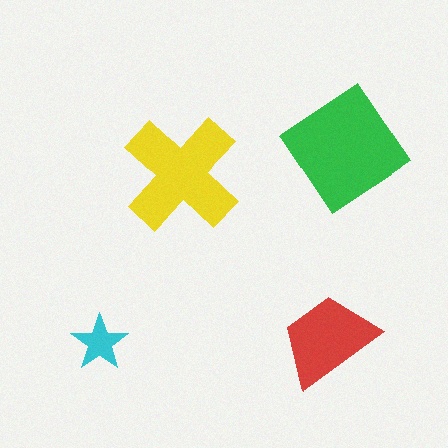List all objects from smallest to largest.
The cyan star, the red trapezoid, the yellow cross, the green diamond.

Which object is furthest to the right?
The green diamond is rightmost.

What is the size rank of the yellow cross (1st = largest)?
2nd.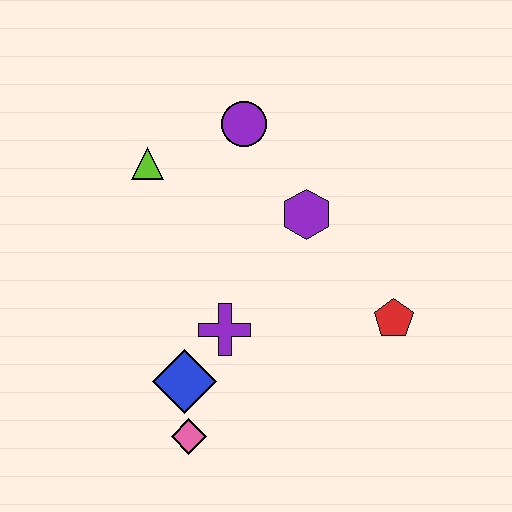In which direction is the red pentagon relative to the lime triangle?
The red pentagon is to the right of the lime triangle.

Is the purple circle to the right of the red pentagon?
No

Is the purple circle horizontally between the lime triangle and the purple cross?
No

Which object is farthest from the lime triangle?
The red pentagon is farthest from the lime triangle.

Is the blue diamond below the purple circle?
Yes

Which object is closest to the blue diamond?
The pink diamond is closest to the blue diamond.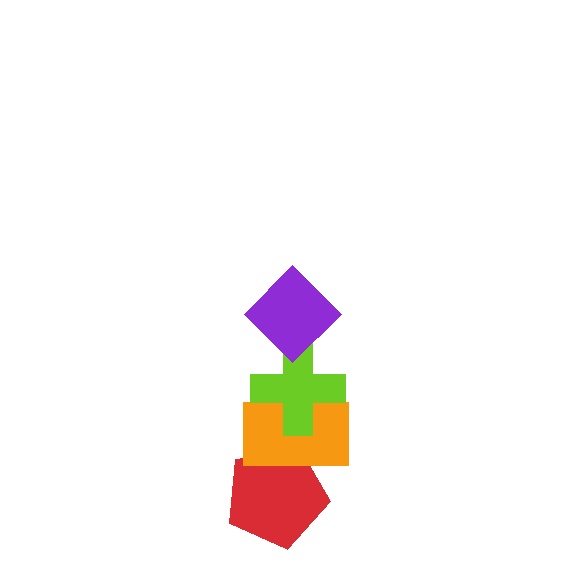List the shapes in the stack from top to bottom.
From top to bottom: the purple diamond, the lime cross, the orange rectangle, the red pentagon.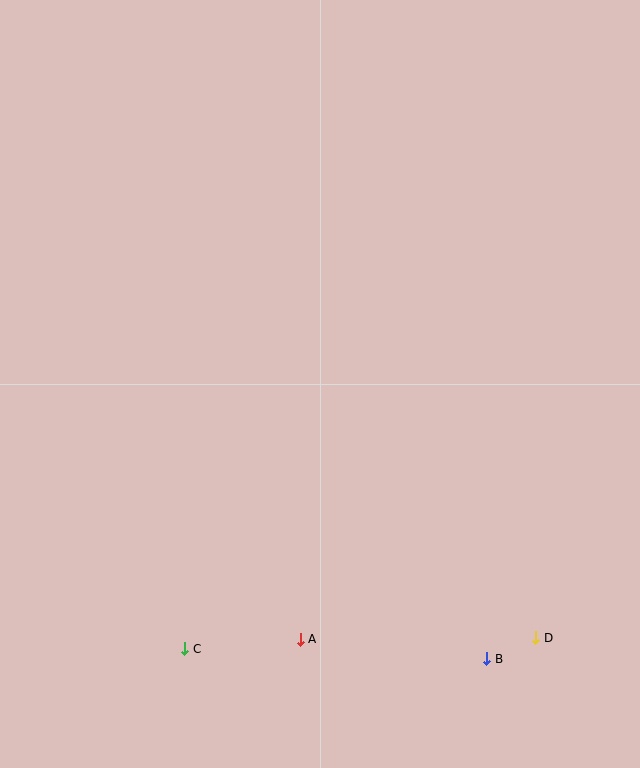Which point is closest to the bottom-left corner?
Point C is closest to the bottom-left corner.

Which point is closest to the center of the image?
Point A at (300, 639) is closest to the center.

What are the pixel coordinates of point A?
Point A is at (300, 639).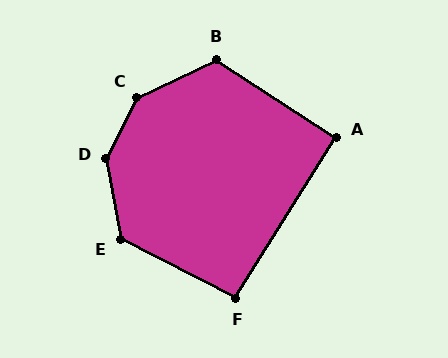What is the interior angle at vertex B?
Approximately 122 degrees (obtuse).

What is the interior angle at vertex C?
Approximately 142 degrees (obtuse).